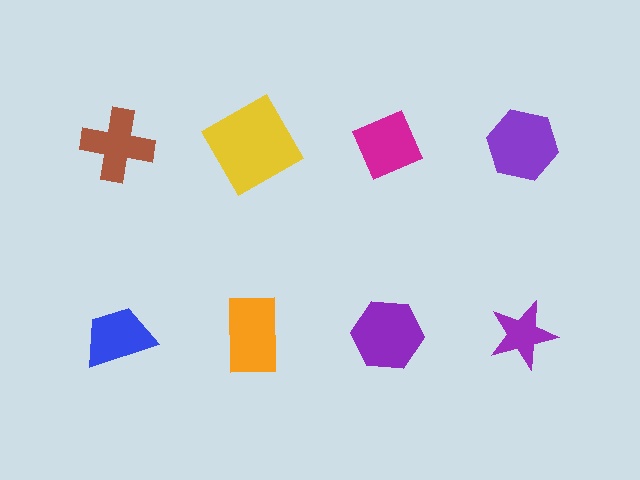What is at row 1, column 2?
A yellow square.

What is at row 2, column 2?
An orange rectangle.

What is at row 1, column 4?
A purple hexagon.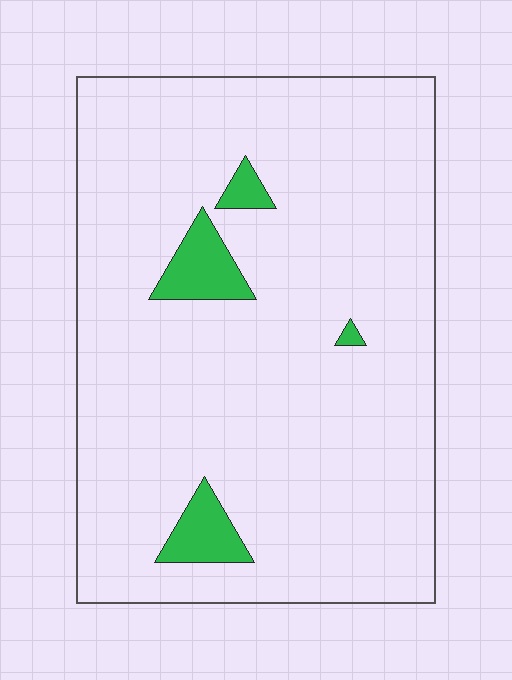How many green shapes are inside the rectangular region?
4.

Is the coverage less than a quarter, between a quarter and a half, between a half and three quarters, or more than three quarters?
Less than a quarter.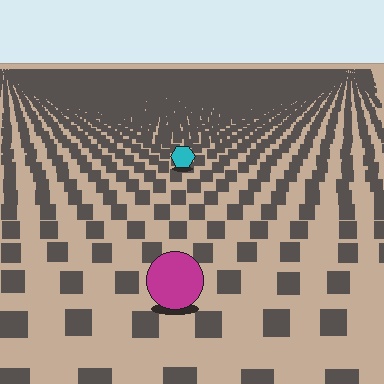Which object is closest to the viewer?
The magenta circle is closest. The texture marks near it are larger and more spread out.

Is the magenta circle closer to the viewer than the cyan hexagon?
Yes. The magenta circle is closer — you can tell from the texture gradient: the ground texture is coarser near it.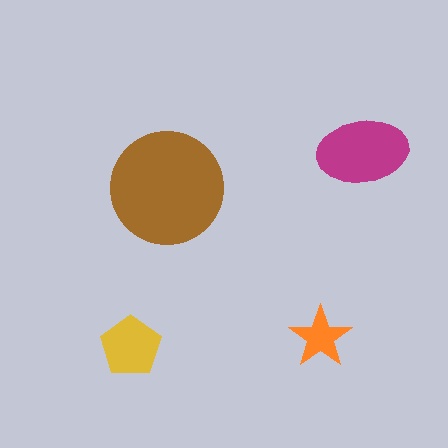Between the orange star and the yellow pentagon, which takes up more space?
The yellow pentagon.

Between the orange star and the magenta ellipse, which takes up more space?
The magenta ellipse.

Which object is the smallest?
The orange star.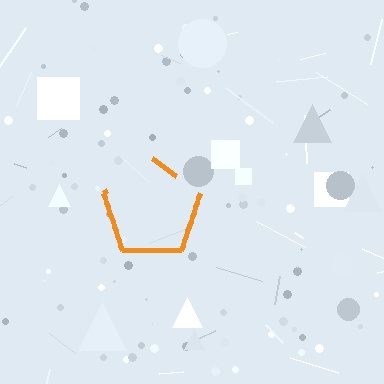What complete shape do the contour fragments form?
The contour fragments form a pentagon.